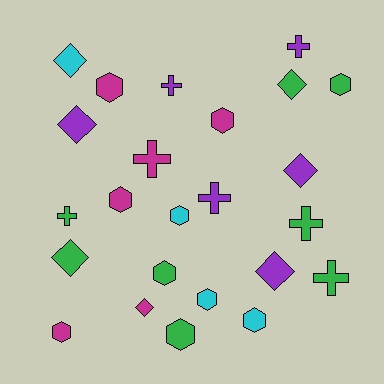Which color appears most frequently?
Green, with 8 objects.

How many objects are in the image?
There are 24 objects.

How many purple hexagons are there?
There are no purple hexagons.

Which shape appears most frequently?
Hexagon, with 10 objects.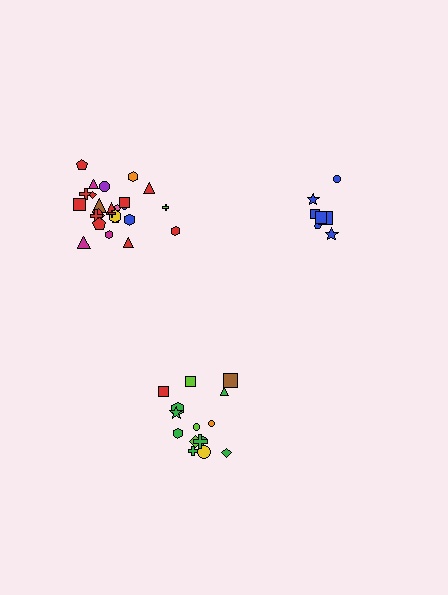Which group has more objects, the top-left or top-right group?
The top-left group.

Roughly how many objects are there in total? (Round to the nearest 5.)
Roughly 45 objects in total.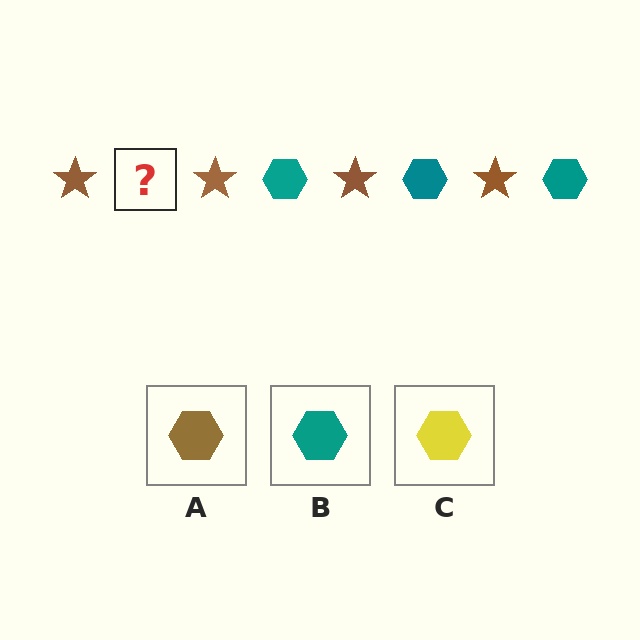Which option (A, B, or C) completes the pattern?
B.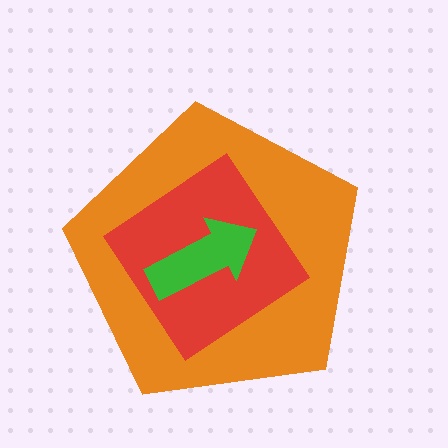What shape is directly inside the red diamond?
The green arrow.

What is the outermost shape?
The orange pentagon.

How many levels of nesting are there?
3.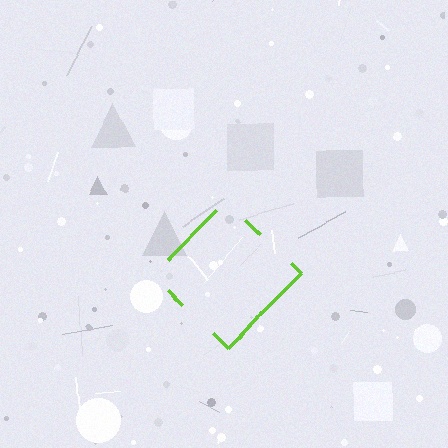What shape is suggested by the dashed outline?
The dashed outline suggests a diamond.